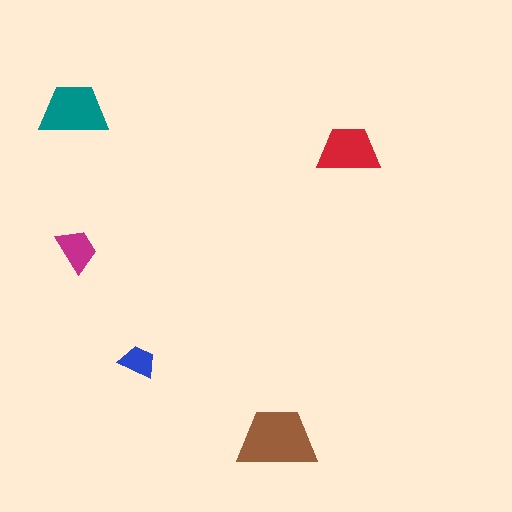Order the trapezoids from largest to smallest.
the brown one, the teal one, the red one, the magenta one, the blue one.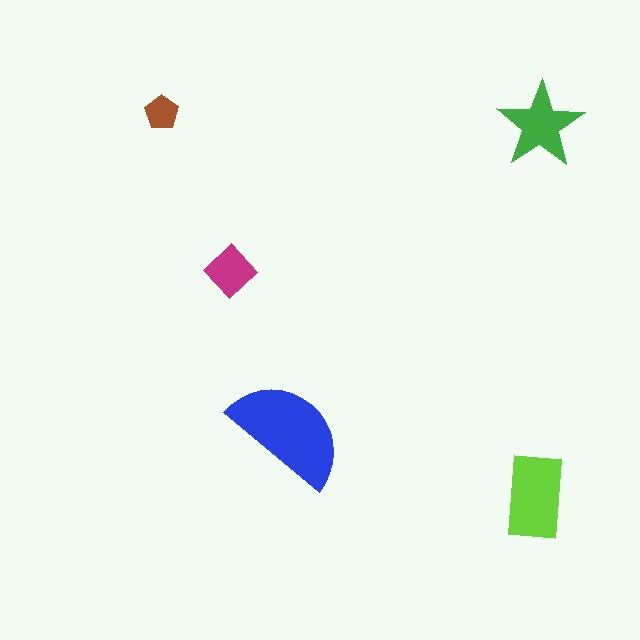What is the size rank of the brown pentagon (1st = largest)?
5th.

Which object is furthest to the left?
The brown pentagon is leftmost.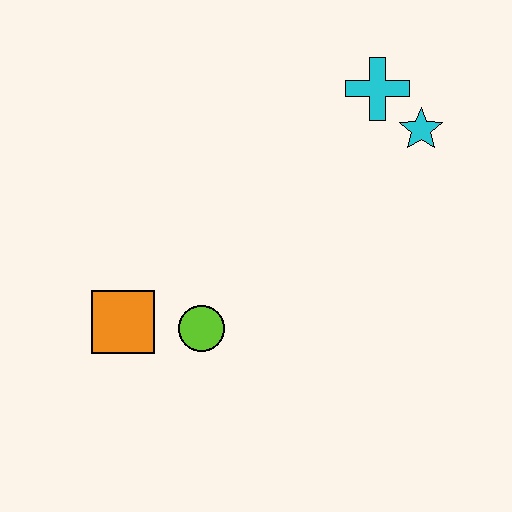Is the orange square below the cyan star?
Yes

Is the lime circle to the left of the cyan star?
Yes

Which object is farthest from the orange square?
The cyan star is farthest from the orange square.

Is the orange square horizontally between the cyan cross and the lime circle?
No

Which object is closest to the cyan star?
The cyan cross is closest to the cyan star.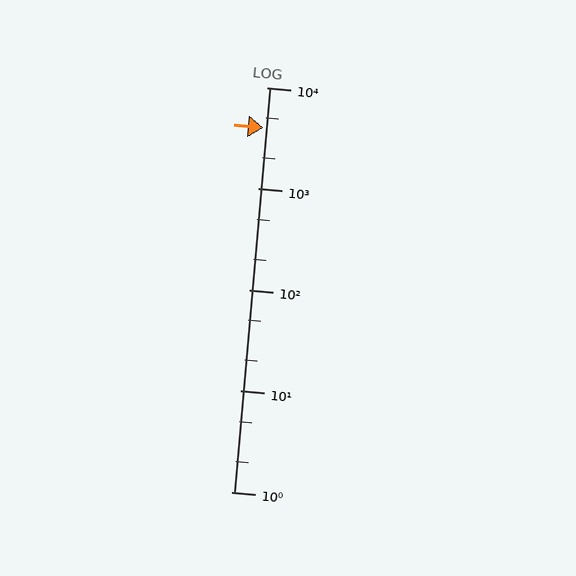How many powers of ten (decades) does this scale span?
The scale spans 4 decades, from 1 to 10000.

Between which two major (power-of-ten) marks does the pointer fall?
The pointer is between 1000 and 10000.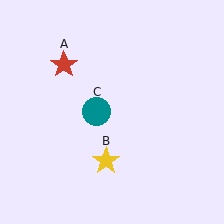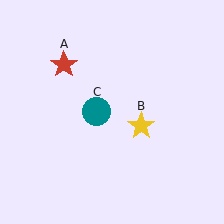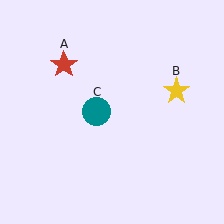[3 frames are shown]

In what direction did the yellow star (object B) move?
The yellow star (object B) moved up and to the right.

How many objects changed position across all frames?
1 object changed position: yellow star (object B).